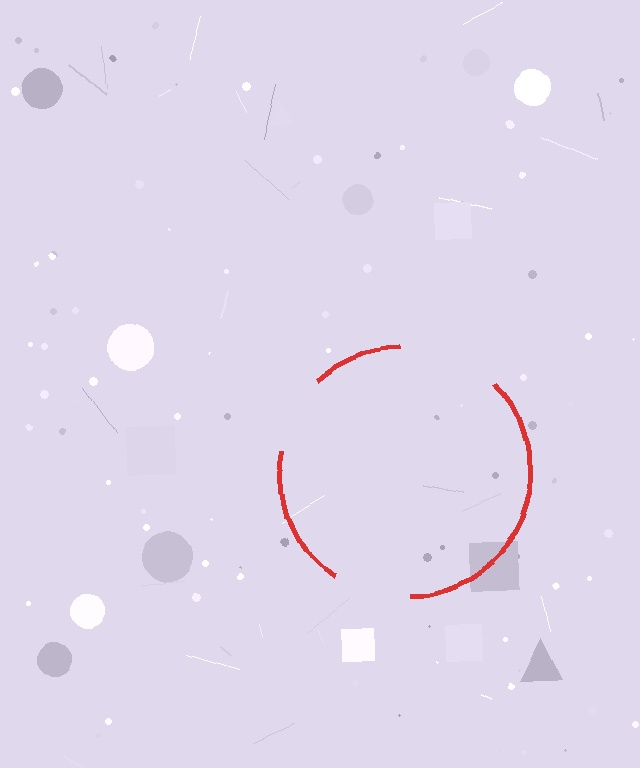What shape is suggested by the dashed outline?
The dashed outline suggests a circle.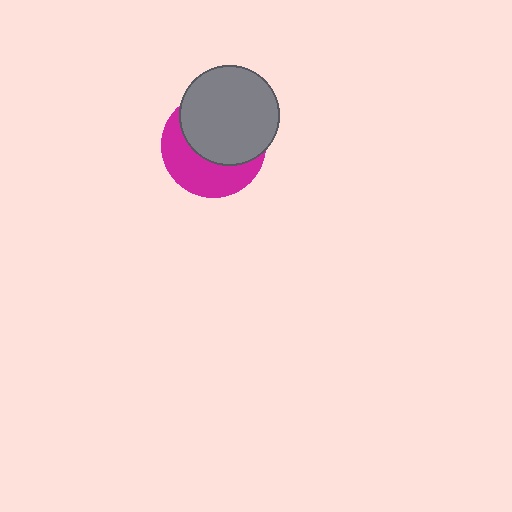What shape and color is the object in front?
The object in front is a gray circle.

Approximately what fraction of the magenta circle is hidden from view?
Roughly 56% of the magenta circle is hidden behind the gray circle.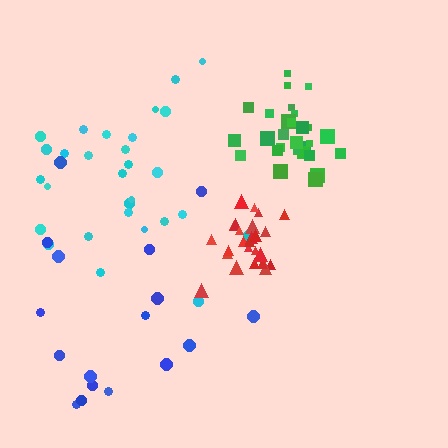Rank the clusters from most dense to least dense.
red, green, cyan, blue.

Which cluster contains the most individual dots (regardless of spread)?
Green (30).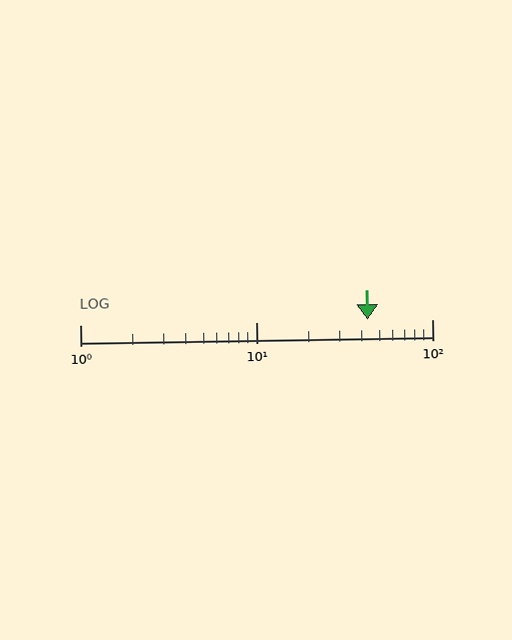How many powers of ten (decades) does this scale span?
The scale spans 2 decades, from 1 to 100.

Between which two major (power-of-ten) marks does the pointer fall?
The pointer is between 10 and 100.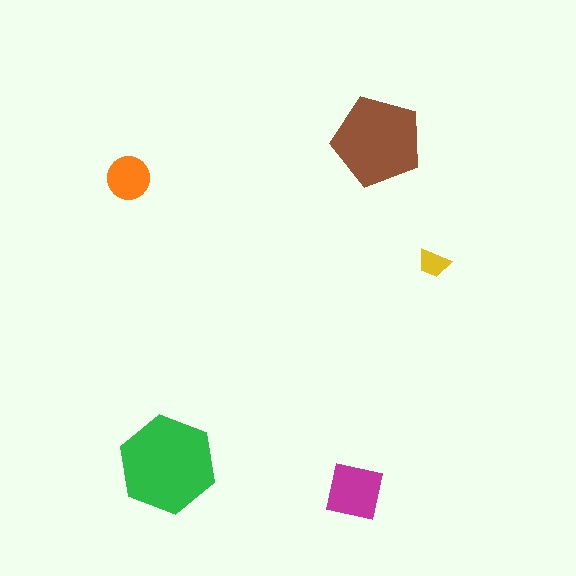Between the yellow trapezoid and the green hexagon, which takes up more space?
The green hexagon.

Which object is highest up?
The brown pentagon is topmost.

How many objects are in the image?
There are 5 objects in the image.